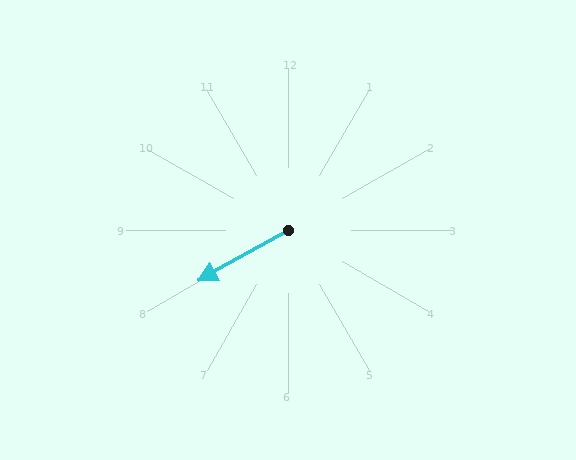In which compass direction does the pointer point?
Southwest.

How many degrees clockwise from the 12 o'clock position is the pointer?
Approximately 241 degrees.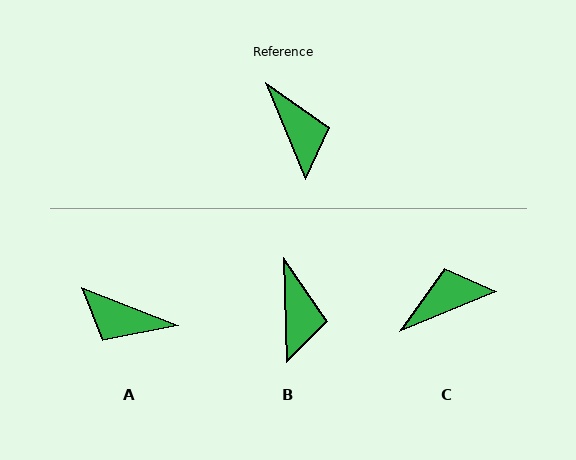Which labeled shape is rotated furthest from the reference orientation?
A, about 134 degrees away.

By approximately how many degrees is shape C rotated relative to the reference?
Approximately 90 degrees counter-clockwise.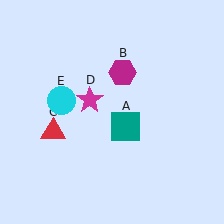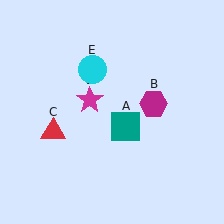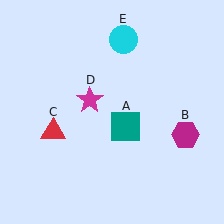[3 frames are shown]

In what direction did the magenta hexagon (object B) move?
The magenta hexagon (object B) moved down and to the right.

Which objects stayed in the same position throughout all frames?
Teal square (object A) and red triangle (object C) and magenta star (object D) remained stationary.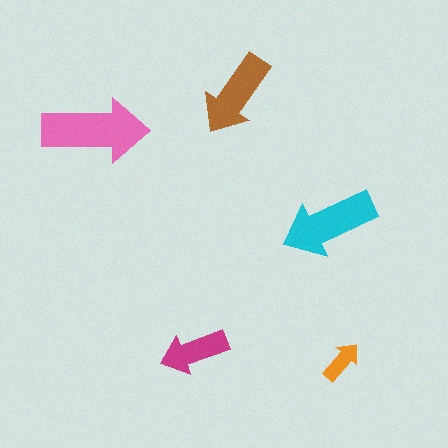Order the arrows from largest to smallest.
the pink one, the cyan one, the brown one, the magenta one, the orange one.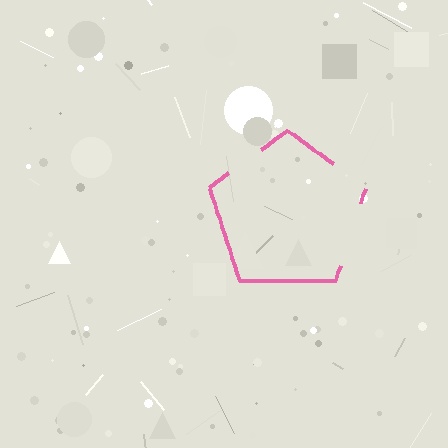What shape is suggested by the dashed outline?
The dashed outline suggests a pentagon.